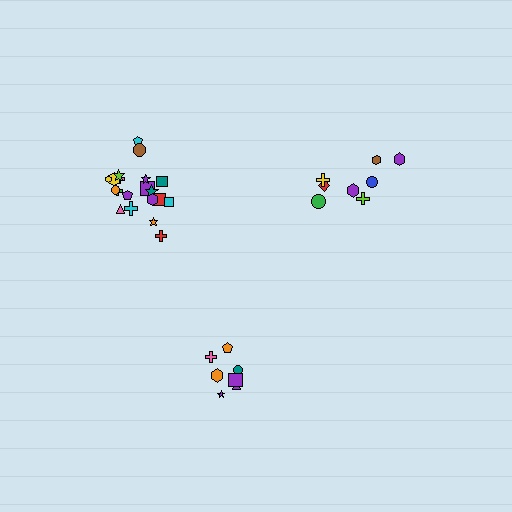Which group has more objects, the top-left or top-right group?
The top-left group.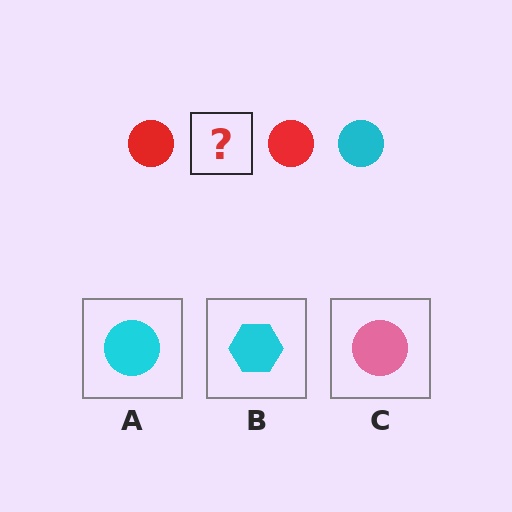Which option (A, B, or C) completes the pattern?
A.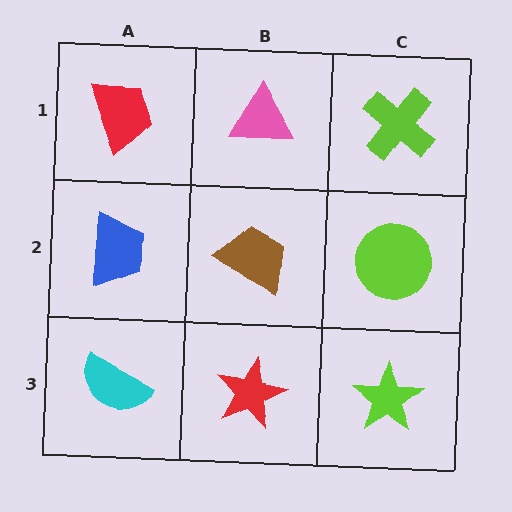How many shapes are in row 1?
3 shapes.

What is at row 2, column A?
A blue trapezoid.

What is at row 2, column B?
A brown trapezoid.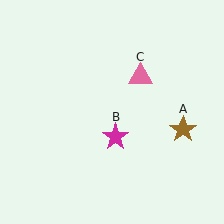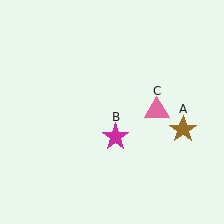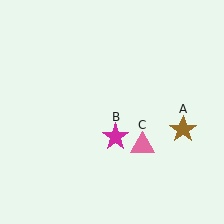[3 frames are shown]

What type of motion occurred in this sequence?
The pink triangle (object C) rotated clockwise around the center of the scene.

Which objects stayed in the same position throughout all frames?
Brown star (object A) and magenta star (object B) remained stationary.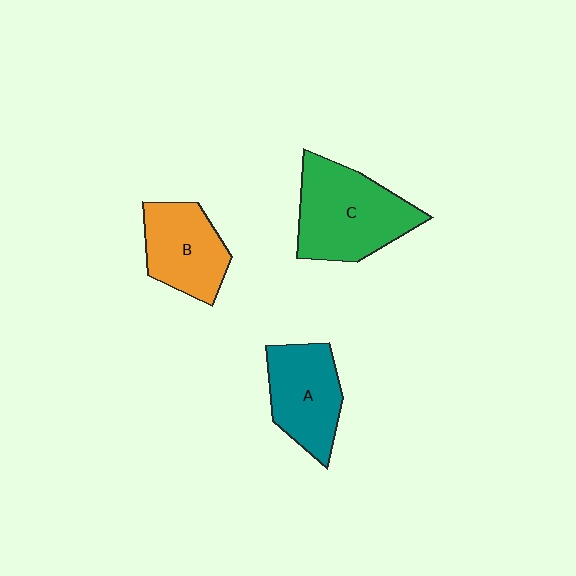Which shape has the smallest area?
Shape B (orange).